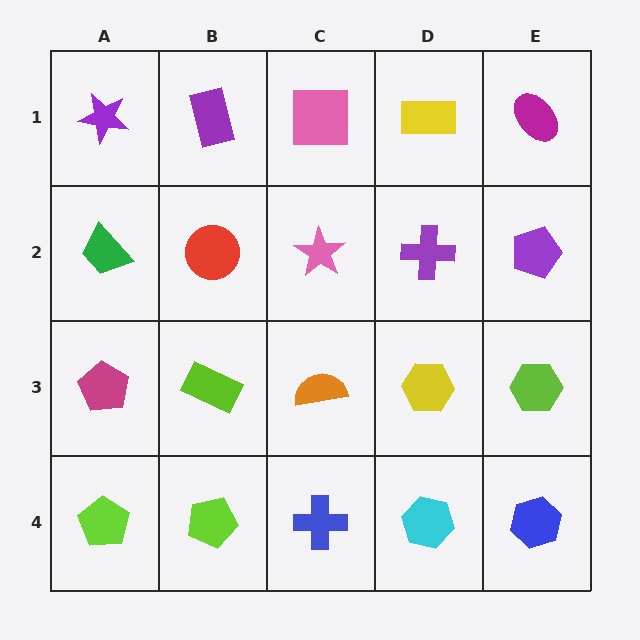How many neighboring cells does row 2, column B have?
4.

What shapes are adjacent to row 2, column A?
A purple star (row 1, column A), a magenta pentagon (row 3, column A), a red circle (row 2, column B).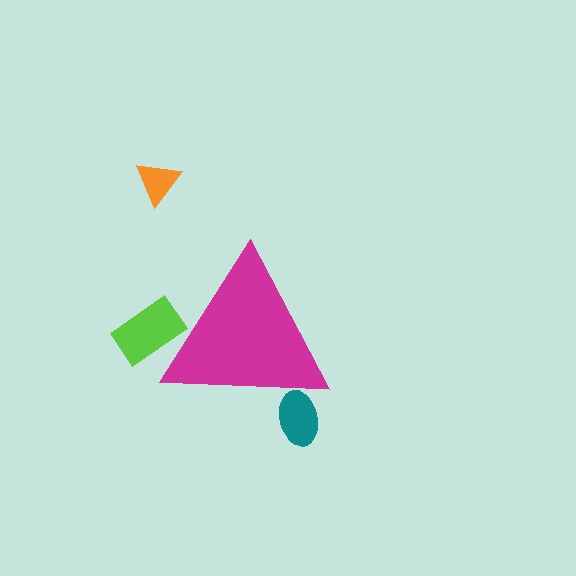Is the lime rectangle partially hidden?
Yes, the lime rectangle is partially hidden behind the magenta triangle.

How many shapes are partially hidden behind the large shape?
2 shapes are partially hidden.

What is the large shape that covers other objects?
A magenta triangle.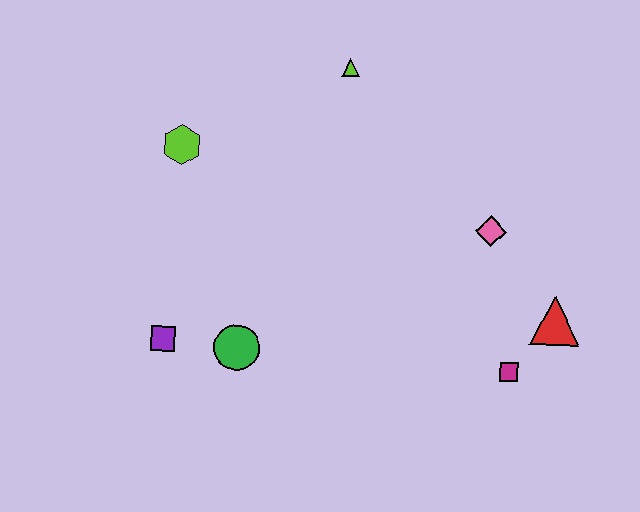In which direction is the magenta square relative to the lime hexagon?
The magenta square is to the right of the lime hexagon.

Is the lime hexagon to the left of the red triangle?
Yes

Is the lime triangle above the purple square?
Yes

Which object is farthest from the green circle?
The red triangle is farthest from the green circle.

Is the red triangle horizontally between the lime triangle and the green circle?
No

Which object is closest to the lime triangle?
The lime hexagon is closest to the lime triangle.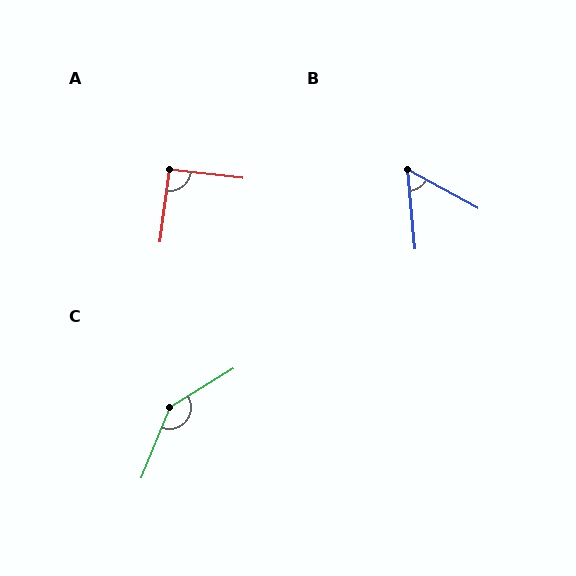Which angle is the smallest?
B, at approximately 56 degrees.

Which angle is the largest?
C, at approximately 144 degrees.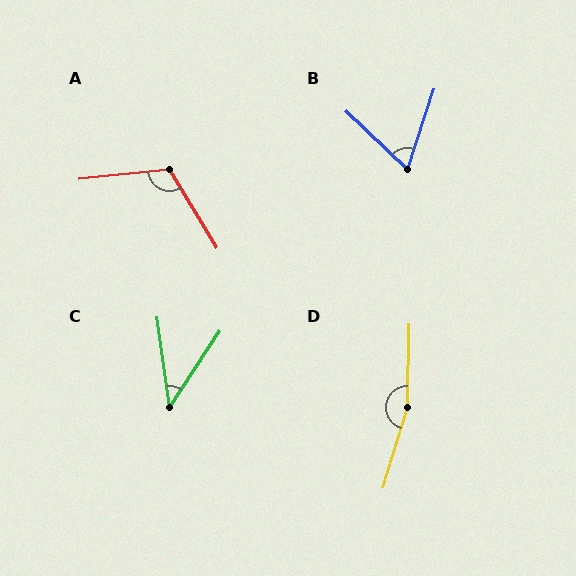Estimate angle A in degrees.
Approximately 115 degrees.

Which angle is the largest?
D, at approximately 164 degrees.